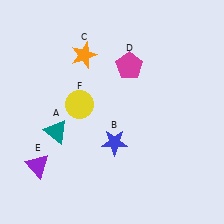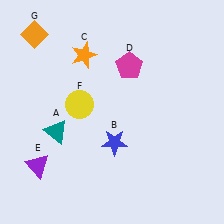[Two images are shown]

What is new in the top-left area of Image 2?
An orange diamond (G) was added in the top-left area of Image 2.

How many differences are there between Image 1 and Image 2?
There is 1 difference between the two images.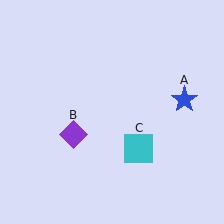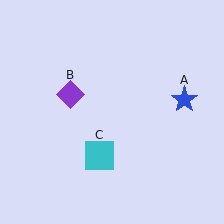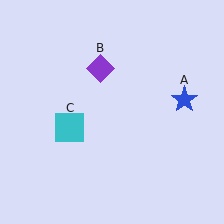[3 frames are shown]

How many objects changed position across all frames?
2 objects changed position: purple diamond (object B), cyan square (object C).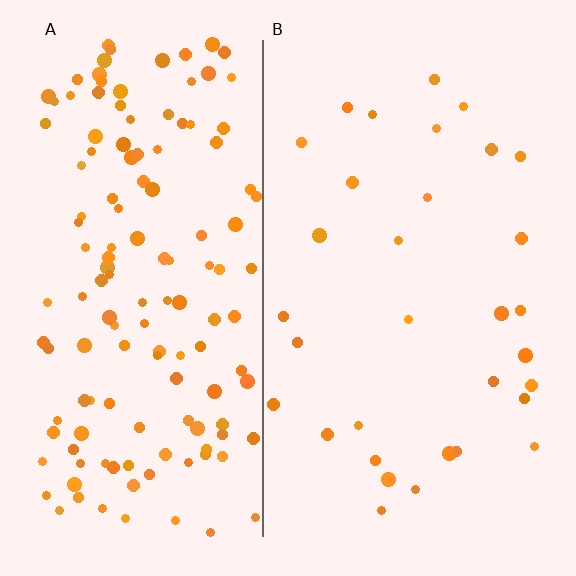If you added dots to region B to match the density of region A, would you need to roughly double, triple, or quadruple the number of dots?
Approximately quadruple.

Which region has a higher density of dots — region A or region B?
A (the left).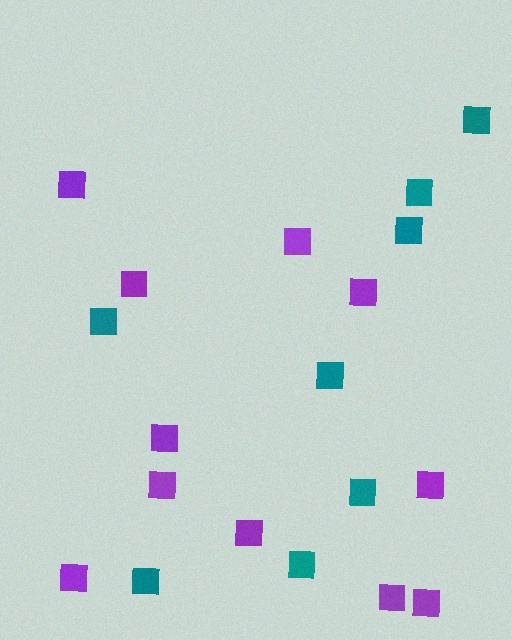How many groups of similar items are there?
There are 2 groups: one group of teal squares (8) and one group of purple squares (11).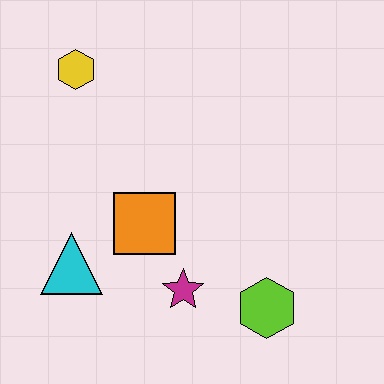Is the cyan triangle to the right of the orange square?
No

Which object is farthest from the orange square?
The yellow hexagon is farthest from the orange square.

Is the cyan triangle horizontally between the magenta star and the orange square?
No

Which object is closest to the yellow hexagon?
The orange square is closest to the yellow hexagon.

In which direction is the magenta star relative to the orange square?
The magenta star is below the orange square.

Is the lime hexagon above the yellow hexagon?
No